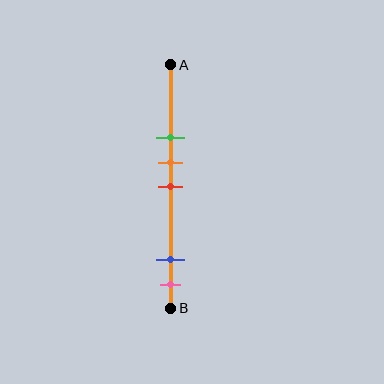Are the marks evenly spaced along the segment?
No, the marks are not evenly spaced.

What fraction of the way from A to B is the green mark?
The green mark is approximately 30% (0.3) of the way from A to B.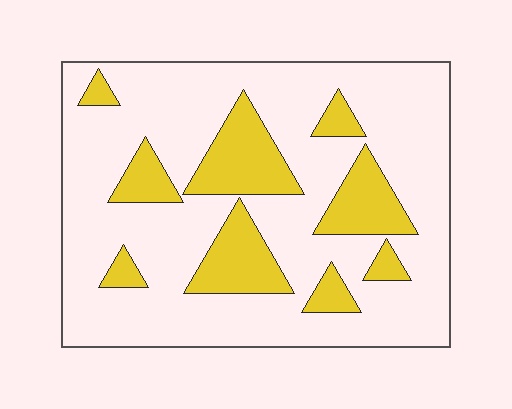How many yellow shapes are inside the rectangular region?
9.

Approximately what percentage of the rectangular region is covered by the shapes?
Approximately 25%.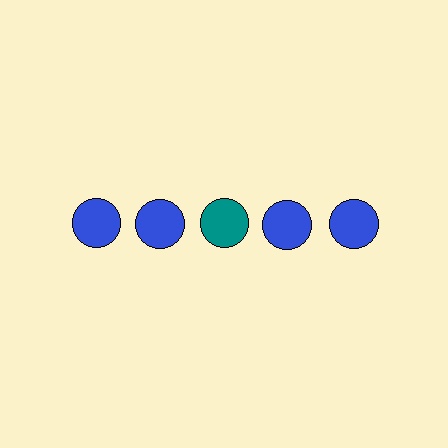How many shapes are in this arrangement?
There are 5 shapes arranged in a grid pattern.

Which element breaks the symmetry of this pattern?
The teal circle in the top row, center column breaks the symmetry. All other shapes are blue circles.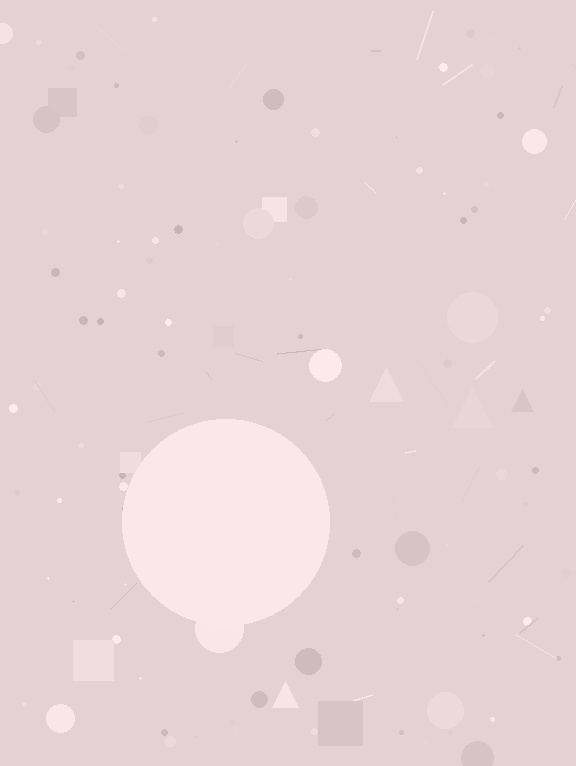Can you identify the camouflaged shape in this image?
The camouflaged shape is a circle.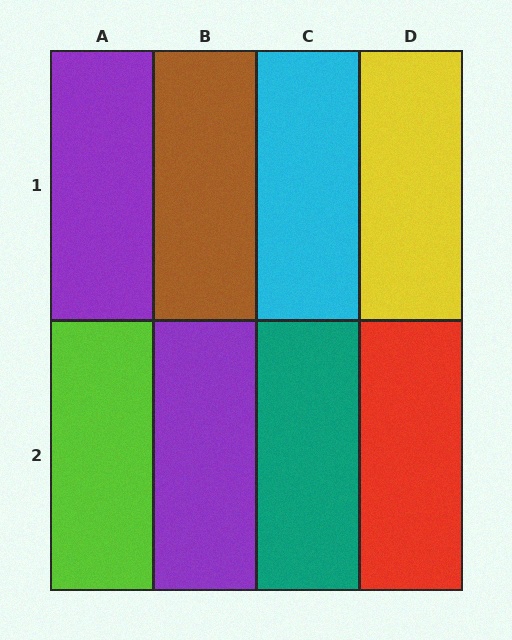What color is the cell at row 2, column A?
Lime.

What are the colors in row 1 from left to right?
Purple, brown, cyan, yellow.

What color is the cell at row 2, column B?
Purple.